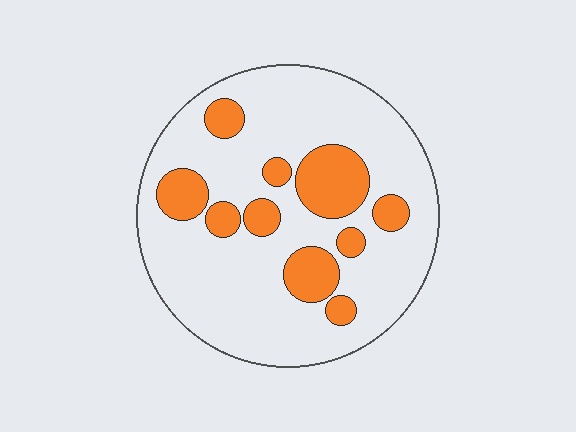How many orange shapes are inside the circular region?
10.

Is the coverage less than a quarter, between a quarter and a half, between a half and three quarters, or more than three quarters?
Less than a quarter.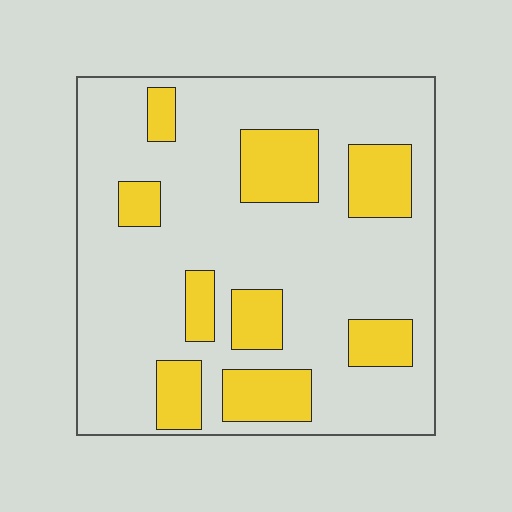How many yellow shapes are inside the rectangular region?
9.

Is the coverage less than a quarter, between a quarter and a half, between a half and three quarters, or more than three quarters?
Less than a quarter.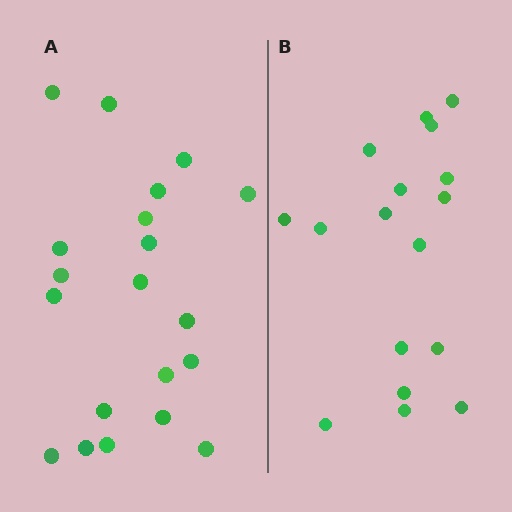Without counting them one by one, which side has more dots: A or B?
Region A (the left region) has more dots.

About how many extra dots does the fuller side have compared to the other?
Region A has just a few more — roughly 2 or 3 more dots than region B.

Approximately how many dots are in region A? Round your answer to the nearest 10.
About 20 dots.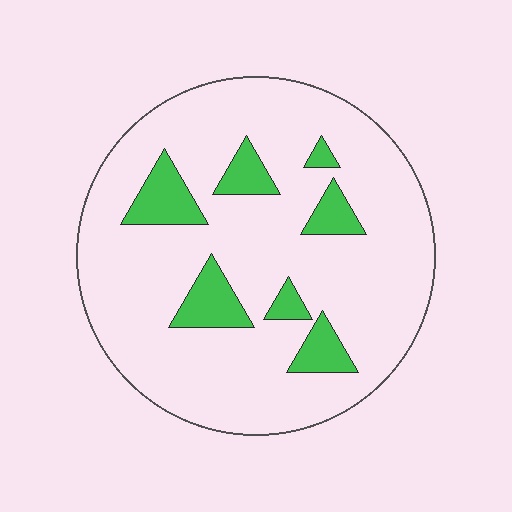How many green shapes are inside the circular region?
7.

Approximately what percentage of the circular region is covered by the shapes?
Approximately 15%.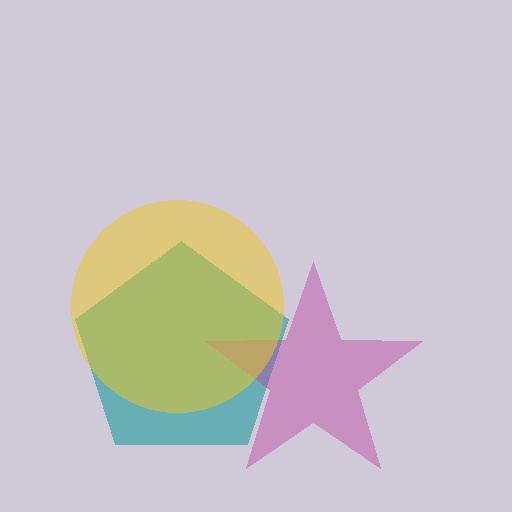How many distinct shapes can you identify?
There are 3 distinct shapes: a teal pentagon, a magenta star, a yellow circle.